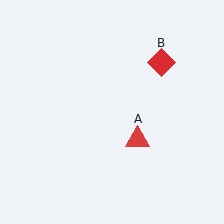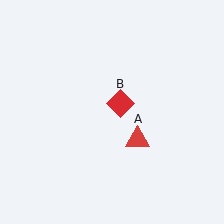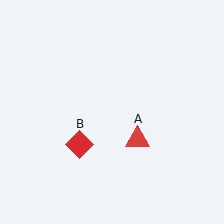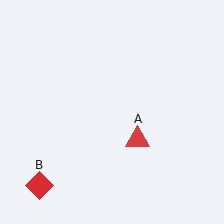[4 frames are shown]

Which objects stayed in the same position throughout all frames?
Red triangle (object A) remained stationary.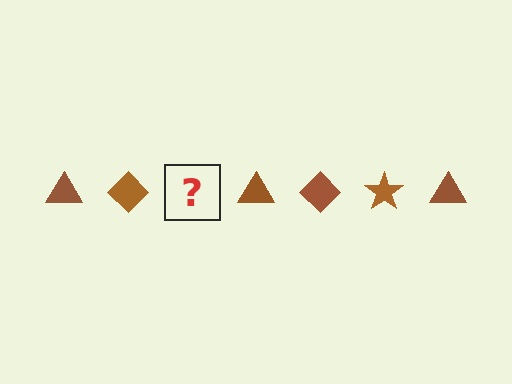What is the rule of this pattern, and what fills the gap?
The rule is that the pattern cycles through triangle, diamond, star shapes in brown. The gap should be filled with a brown star.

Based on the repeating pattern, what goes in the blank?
The blank should be a brown star.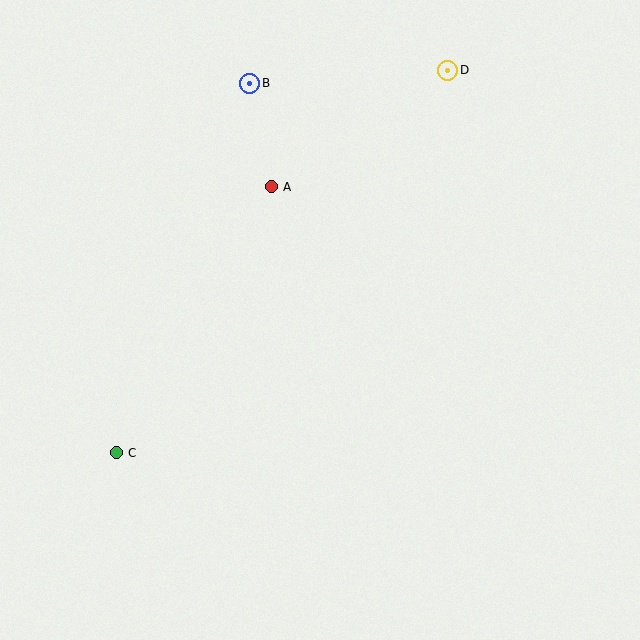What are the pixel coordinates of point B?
Point B is at (250, 83).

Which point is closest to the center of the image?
Point A at (271, 187) is closest to the center.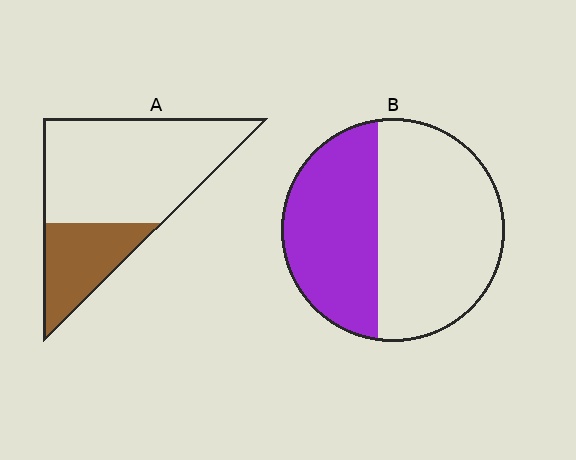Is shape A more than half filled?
No.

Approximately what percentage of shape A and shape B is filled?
A is approximately 30% and B is approximately 40%.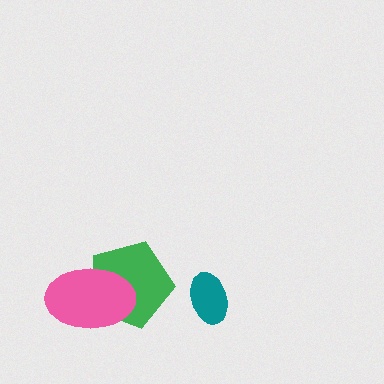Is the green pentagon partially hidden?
Yes, it is partially covered by another shape.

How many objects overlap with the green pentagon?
1 object overlaps with the green pentagon.